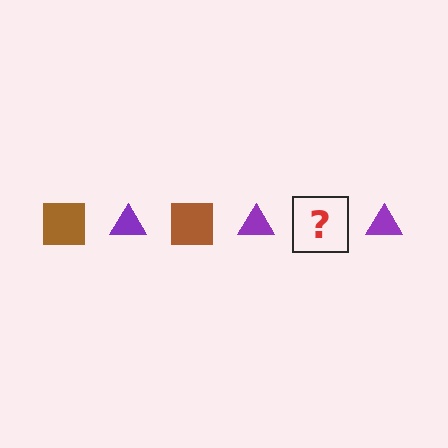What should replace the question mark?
The question mark should be replaced with a brown square.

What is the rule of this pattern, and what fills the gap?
The rule is that the pattern alternates between brown square and purple triangle. The gap should be filled with a brown square.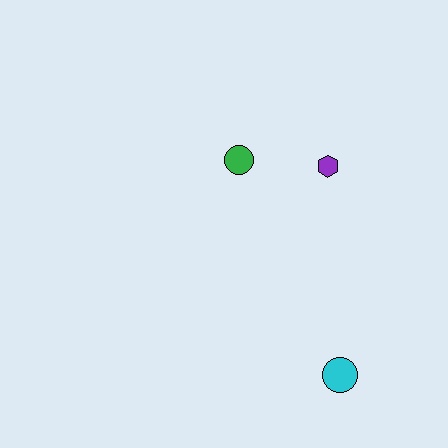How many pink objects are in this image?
There are no pink objects.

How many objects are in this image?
There are 3 objects.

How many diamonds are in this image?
There are no diamonds.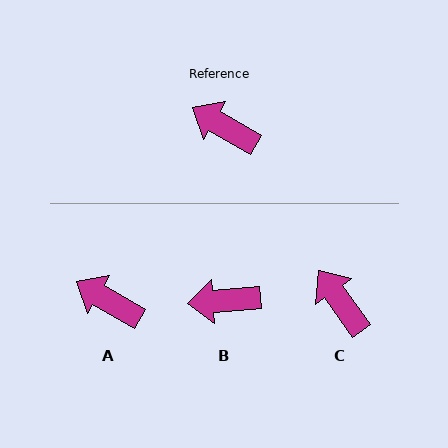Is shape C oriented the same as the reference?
No, it is off by about 24 degrees.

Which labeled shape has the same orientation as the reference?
A.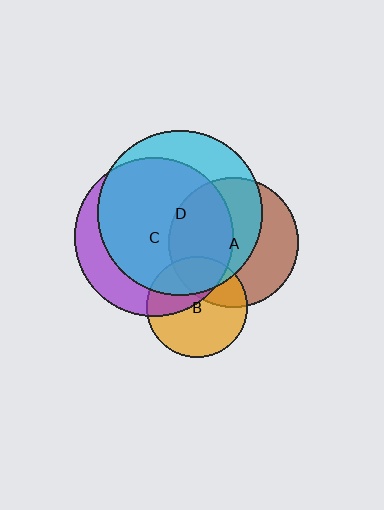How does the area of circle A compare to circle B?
Approximately 1.7 times.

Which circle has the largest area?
Circle D (cyan).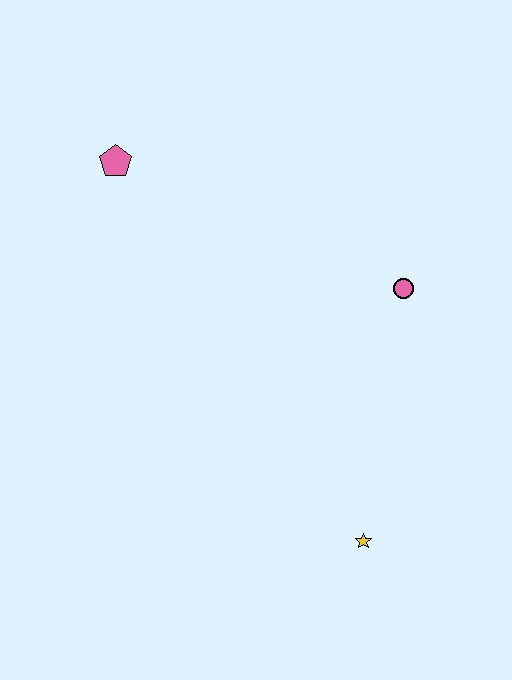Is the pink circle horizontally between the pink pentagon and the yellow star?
No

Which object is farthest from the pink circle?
The pink pentagon is farthest from the pink circle.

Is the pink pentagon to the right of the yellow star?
No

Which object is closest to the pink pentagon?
The pink circle is closest to the pink pentagon.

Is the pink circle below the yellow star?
No